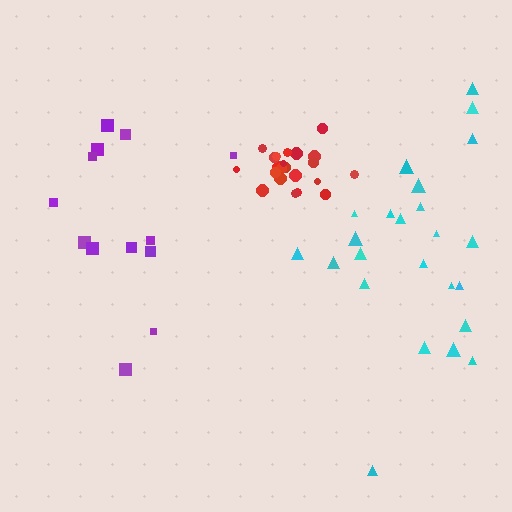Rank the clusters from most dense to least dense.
red, cyan, purple.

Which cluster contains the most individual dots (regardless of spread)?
Cyan (24).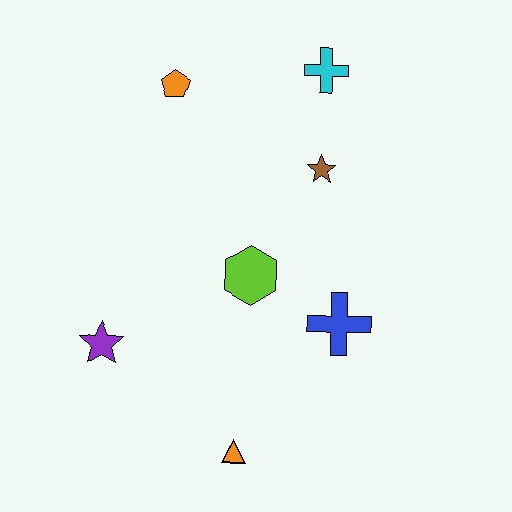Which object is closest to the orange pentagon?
The cyan cross is closest to the orange pentagon.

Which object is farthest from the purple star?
The cyan cross is farthest from the purple star.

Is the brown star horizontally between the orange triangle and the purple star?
No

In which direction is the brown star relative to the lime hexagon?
The brown star is above the lime hexagon.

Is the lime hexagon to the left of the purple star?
No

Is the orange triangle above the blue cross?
No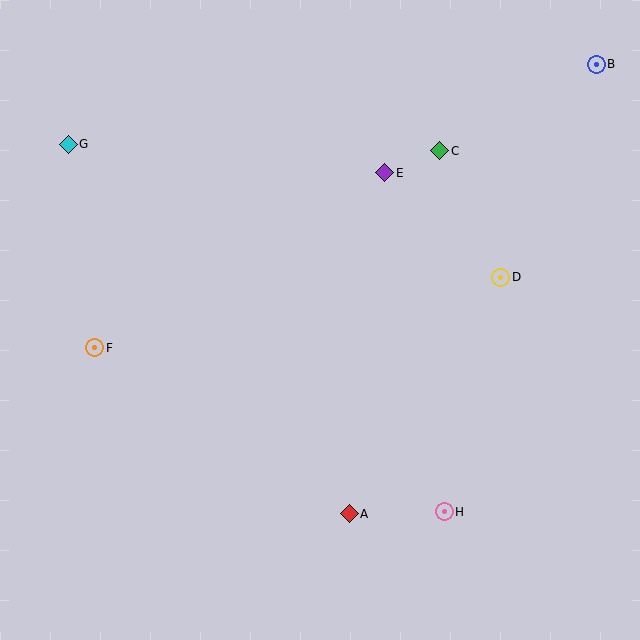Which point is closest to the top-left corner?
Point G is closest to the top-left corner.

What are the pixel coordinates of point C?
Point C is at (440, 151).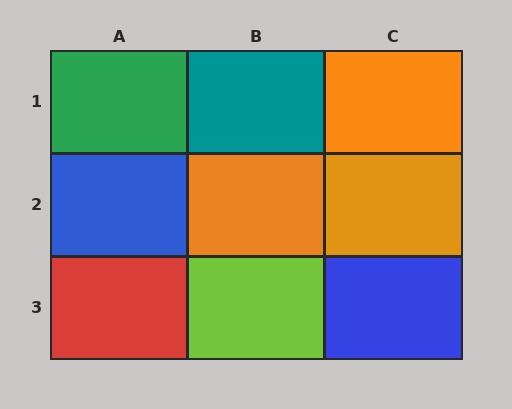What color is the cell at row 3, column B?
Lime.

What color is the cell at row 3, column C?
Blue.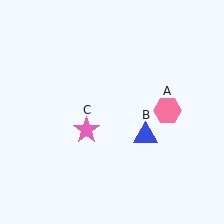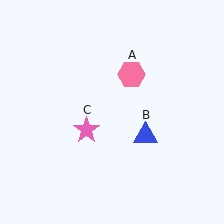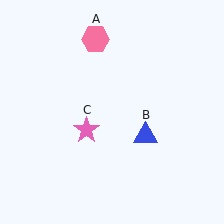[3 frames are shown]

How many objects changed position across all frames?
1 object changed position: pink hexagon (object A).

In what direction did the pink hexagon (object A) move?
The pink hexagon (object A) moved up and to the left.